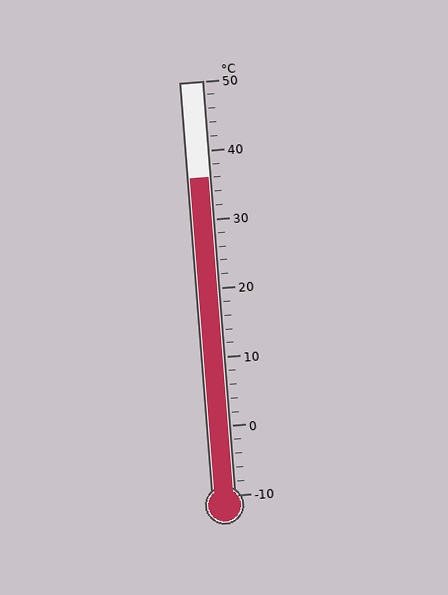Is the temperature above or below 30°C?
The temperature is above 30°C.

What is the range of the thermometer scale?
The thermometer scale ranges from -10°C to 50°C.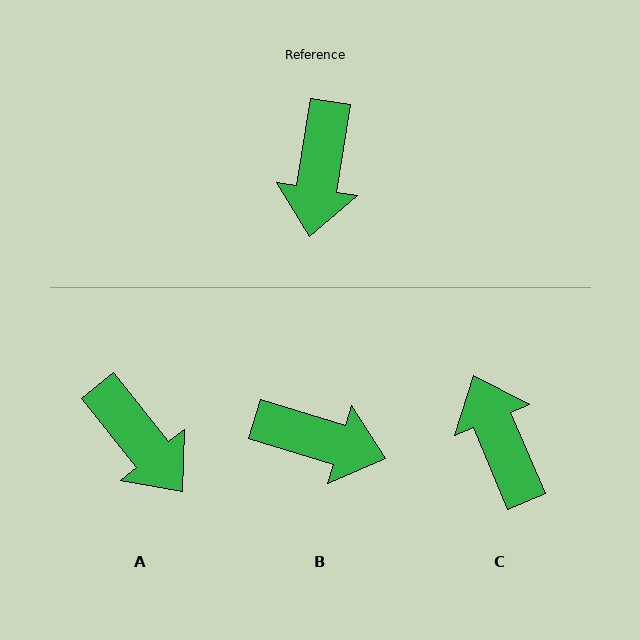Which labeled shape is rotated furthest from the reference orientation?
C, about 148 degrees away.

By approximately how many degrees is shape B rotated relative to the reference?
Approximately 82 degrees counter-clockwise.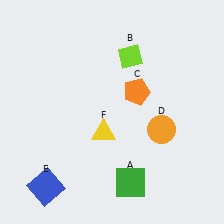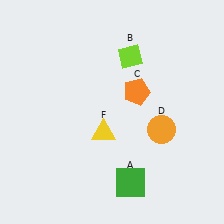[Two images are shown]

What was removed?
The blue square (E) was removed in Image 2.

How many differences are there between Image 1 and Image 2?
There is 1 difference between the two images.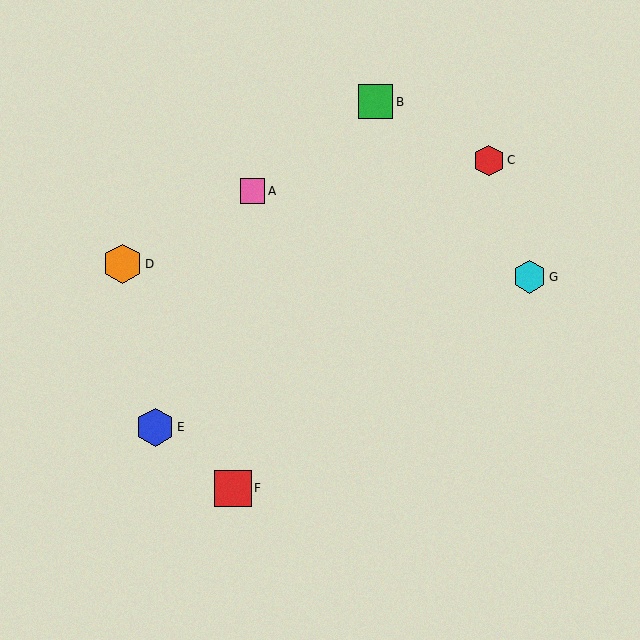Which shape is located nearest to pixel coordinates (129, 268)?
The orange hexagon (labeled D) at (122, 264) is nearest to that location.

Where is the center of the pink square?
The center of the pink square is at (252, 191).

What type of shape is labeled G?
Shape G is a cyan hexagon.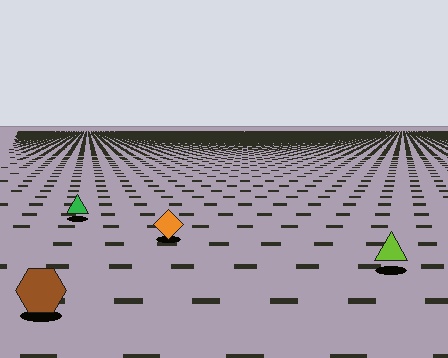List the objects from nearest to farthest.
From nearest to farthest: the brown hexagon, the lime triangle, the orange diamond, the green triangle.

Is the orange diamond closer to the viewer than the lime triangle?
No. The lime triangle is closer — you can tell from the texture gradient: the ground texture is coarser near it.